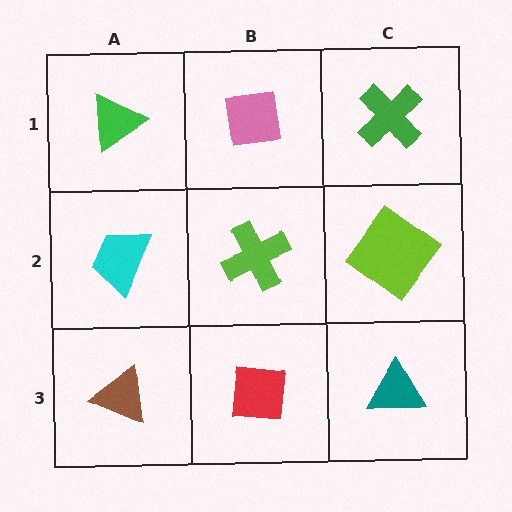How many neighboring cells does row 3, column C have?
2.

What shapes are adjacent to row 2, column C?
A green cross (row 1, column C), a teal triangle (row 3, column C), a lime cross (row 2, column B).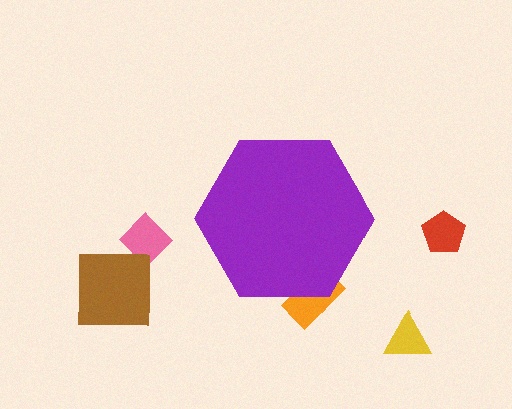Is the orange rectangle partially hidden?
Yes, the orange rectangle is partially hidden behind the purple hexagon.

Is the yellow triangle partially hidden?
No, the yellow triangle is fully visible.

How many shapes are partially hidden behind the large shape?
1 shape is partially hidden.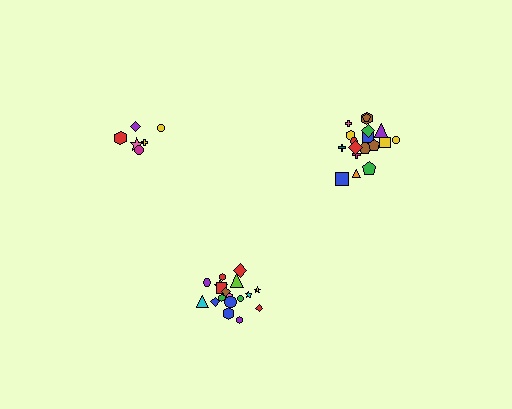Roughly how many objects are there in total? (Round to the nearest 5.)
Roughly 40 objects in total.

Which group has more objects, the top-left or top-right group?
The top-right group.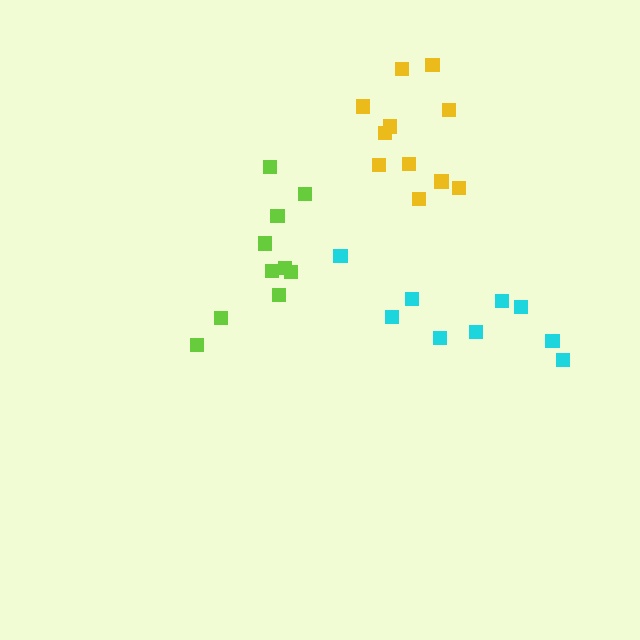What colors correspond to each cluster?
The clusters are colored: lime, yellow, cyan.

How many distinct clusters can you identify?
There are 3 distinct clusters.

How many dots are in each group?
Group 1: 10 dots, Group 2: 11 dots, Group 3: 9 dots (30 total).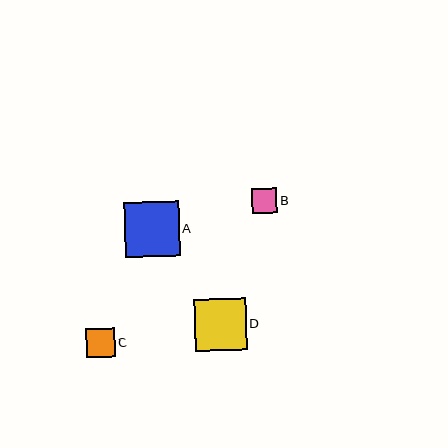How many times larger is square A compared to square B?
Square A is approximately 2.2 times the size of square B.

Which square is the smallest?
Square B is the smallest with a size of approximately 25 pixels.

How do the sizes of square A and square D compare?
Square A and square D are approximately the same size.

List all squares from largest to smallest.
From largest to smallest: A, D, C, B.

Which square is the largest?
Square A is the largest with a size of approximately 54 pixels.